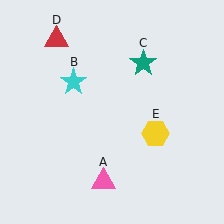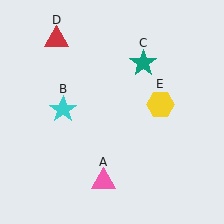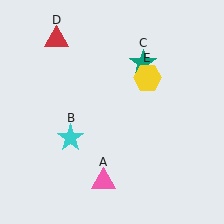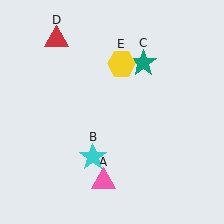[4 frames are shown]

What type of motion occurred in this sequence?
The cyan star (object B), yellow hexagon (object E) rotated counterclockwise around the center of the scene.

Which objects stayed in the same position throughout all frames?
Pink triangle (object A) and teal star (object C) and red triangle (object D) remained stationary.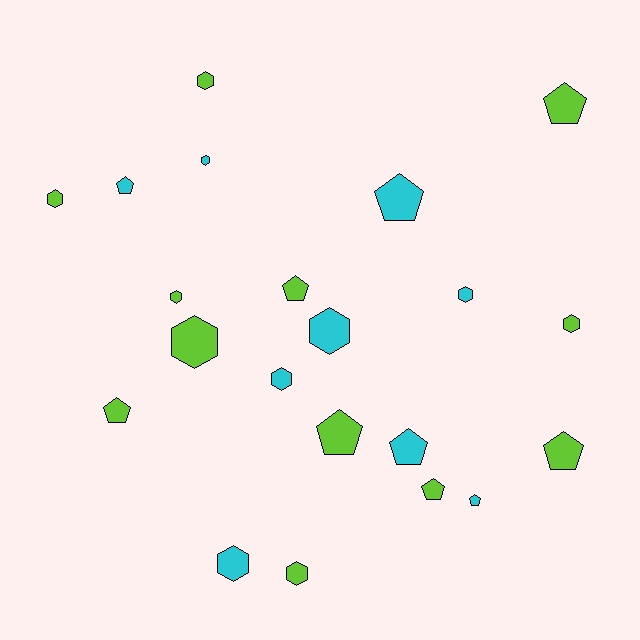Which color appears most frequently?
Lime, with 12 objects.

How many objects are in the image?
There are 21 objects.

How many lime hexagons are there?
There are 6 lime hexagons.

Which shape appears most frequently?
Hexagon, with 11 objects.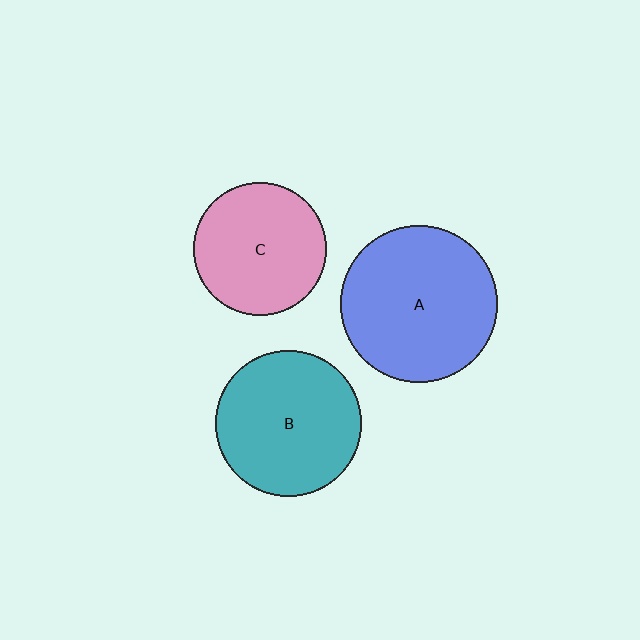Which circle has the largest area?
Circle A (blue).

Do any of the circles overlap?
No, none of the circles overlap.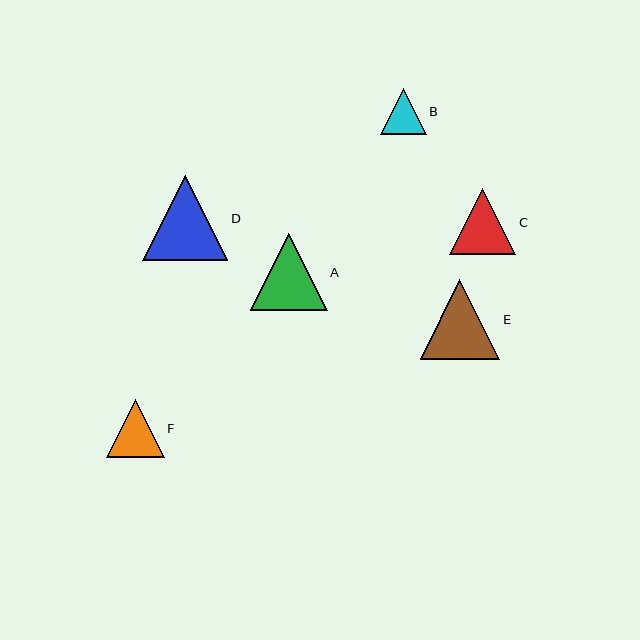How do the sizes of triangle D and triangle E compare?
Triangle D and triangle E are approximately the same size.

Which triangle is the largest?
Triangle D is the largest with a size of approximately 85 pixels.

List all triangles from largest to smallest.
From largest to smallest: D, E, A, C, F, B.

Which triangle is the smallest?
Triangle B is the smallest with a size of approximately 46 pixels.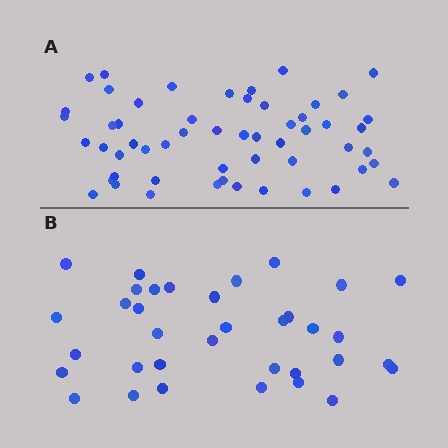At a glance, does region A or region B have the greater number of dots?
Region A (the top region) has more dots.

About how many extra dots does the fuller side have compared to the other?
Region A has approximately 20 more dots than region B.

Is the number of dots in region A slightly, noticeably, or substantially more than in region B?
Region A has substantially more. The ratio is roughly 1.6 to 1.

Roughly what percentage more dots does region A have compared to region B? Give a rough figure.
About 55% more.